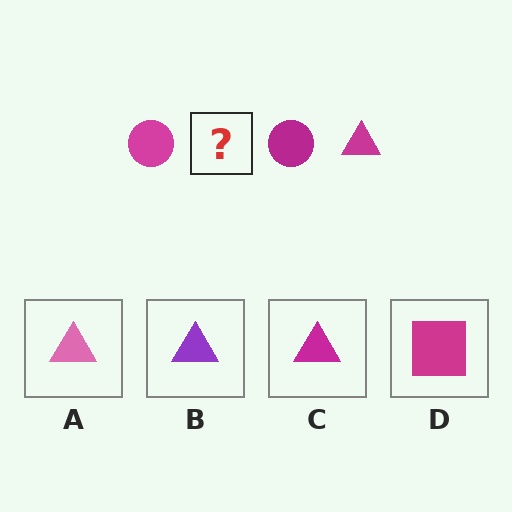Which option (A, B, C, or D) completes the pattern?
C.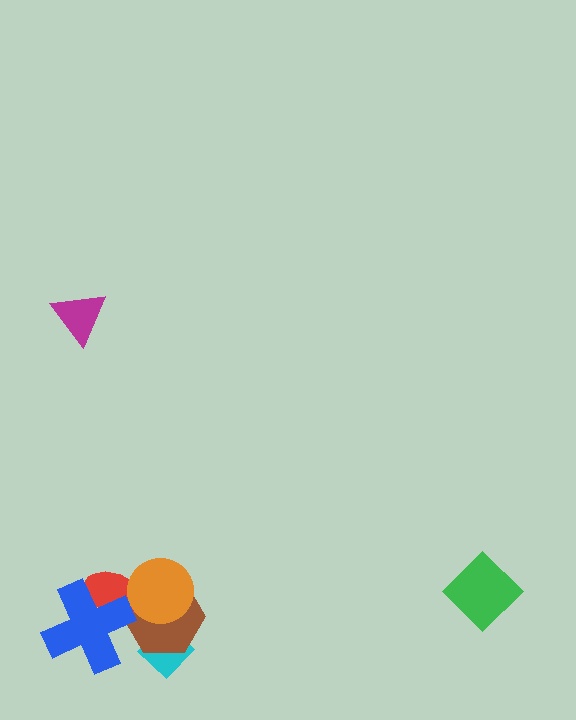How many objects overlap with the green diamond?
0 objects overlap with the green diamond.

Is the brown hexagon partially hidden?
Yes, it is partially covered by another shape.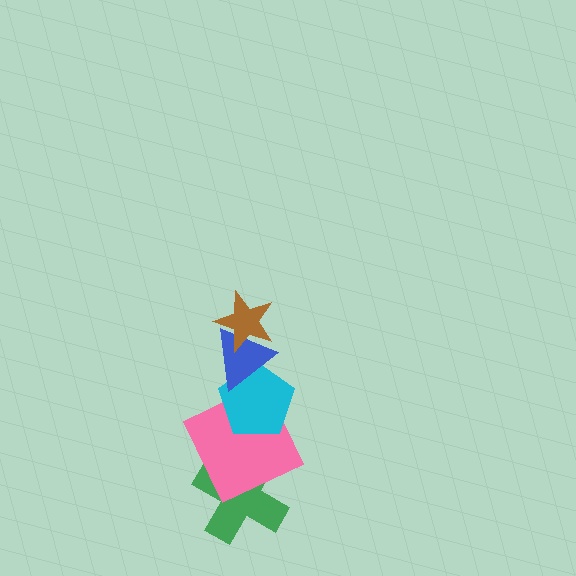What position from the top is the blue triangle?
The blue triangle is 2nd from the top.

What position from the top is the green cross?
The green cross is 5th from the top.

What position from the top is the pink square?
The pink square is 4th from the top.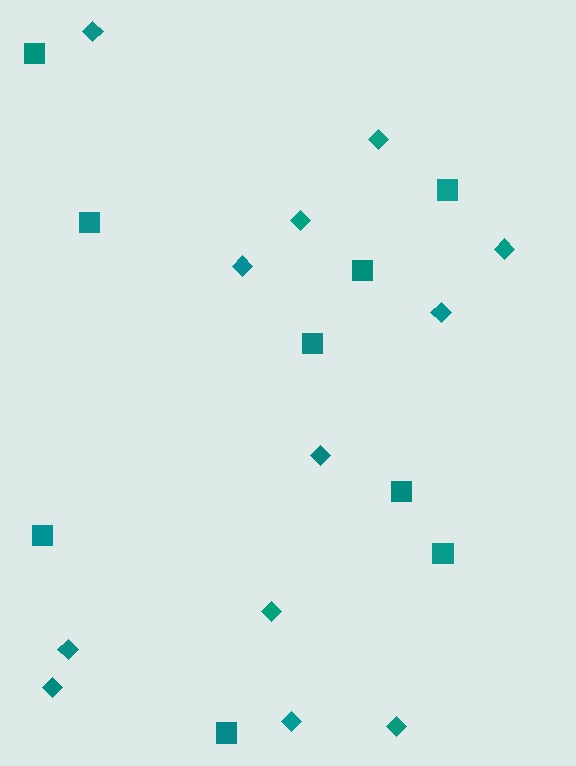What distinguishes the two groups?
There are 2 groups: one group of diamonds (12) and one group of squares (9).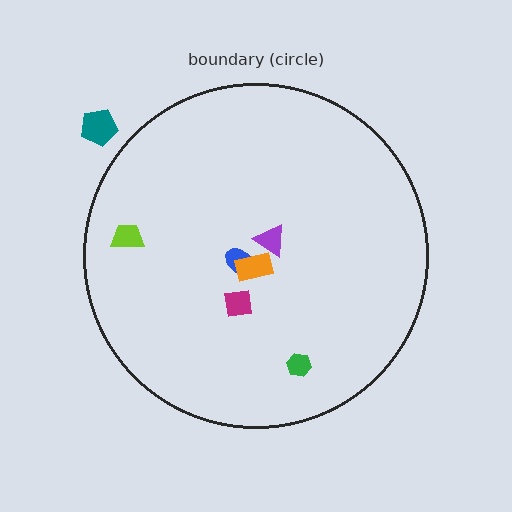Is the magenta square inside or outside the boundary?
Inside.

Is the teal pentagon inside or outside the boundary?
Outside.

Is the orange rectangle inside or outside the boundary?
Inside.